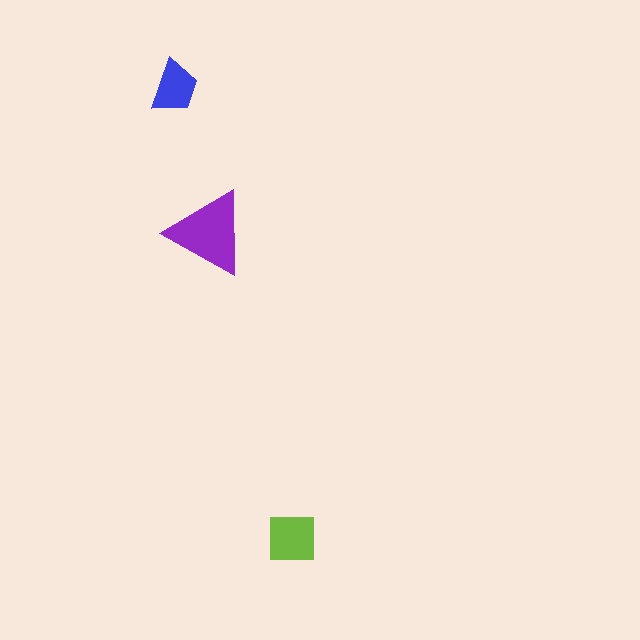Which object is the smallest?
The blue trapezoid.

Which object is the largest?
The purple triangle.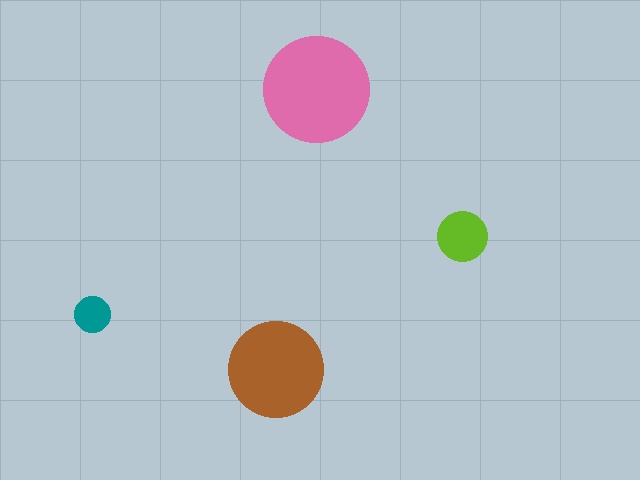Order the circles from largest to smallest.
the pink one, the brown one, the lime one, the teal one.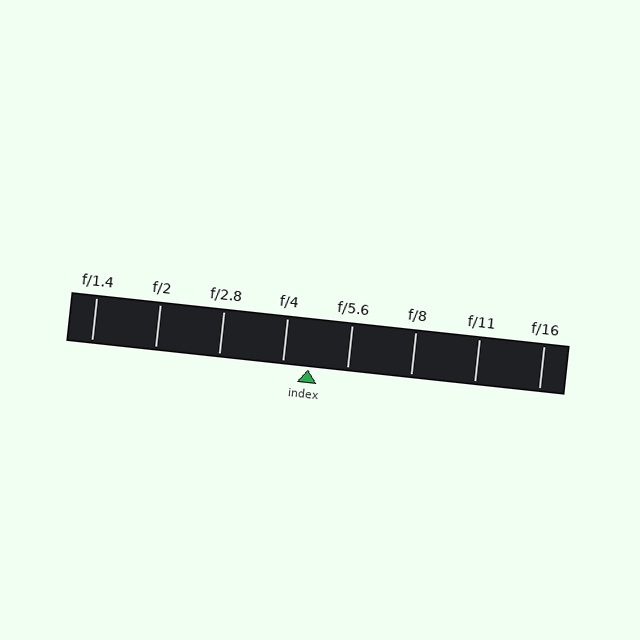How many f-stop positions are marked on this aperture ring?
There are 8 f-stop positions marked.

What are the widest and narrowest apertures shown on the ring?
The widest aperture shown is f/1.4 and the narrowest is f/16.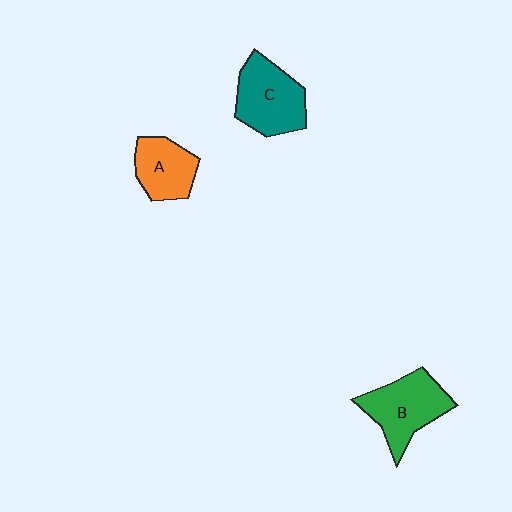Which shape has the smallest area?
Shape A (orange).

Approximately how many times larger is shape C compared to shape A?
Approximately 1.3 times.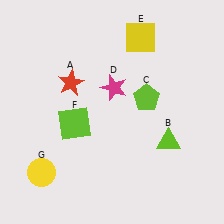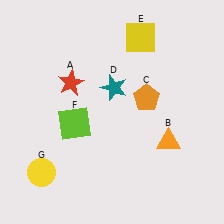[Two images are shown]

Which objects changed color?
B changed from lime to orange. C changed from lime to orange. D changed from magenta to teal.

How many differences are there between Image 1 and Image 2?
There are 3 differences between the two images.